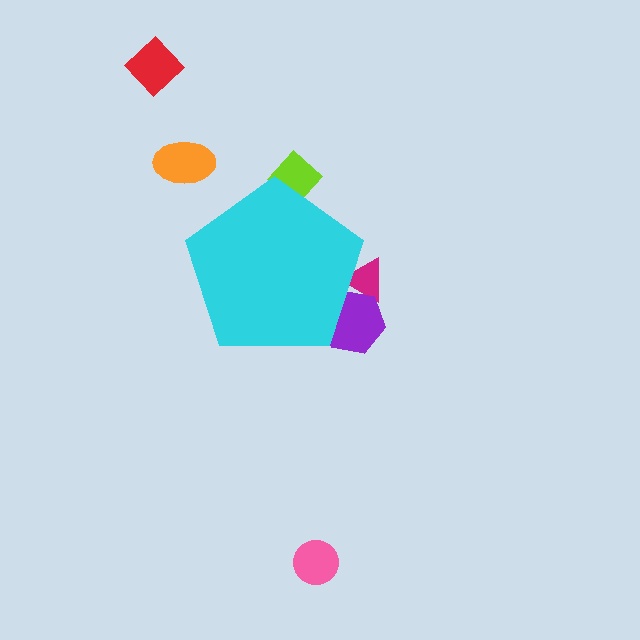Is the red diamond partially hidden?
No, the red diamond is fully visible.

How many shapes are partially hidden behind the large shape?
3 shapes are partially hidden.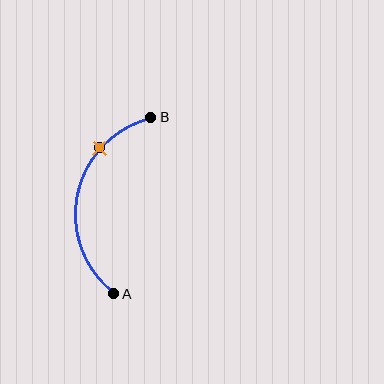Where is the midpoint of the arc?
The arc midpoint is the point on the curve farthest from the straight line joining A and B. It sits to the left of that line.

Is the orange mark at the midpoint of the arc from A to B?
No. The orange mark lies on the arc but is closer to endpoint B. The arc midpoint would be at the point on the curve equidistant along the arc from both A and B.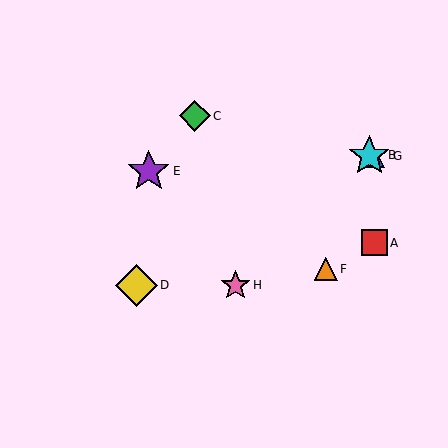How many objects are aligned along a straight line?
3 objects (B, D, G) are aligned along a straight line.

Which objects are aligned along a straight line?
Objects B, D, G are aligned along a straight line.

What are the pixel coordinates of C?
Object C is at (195, 116).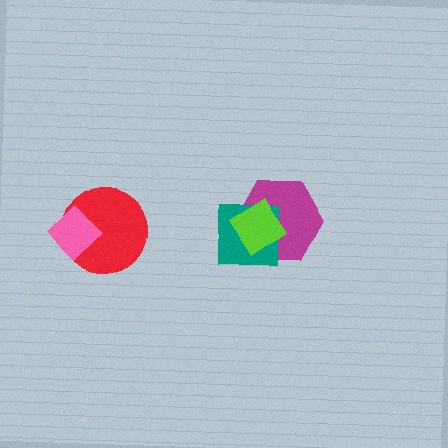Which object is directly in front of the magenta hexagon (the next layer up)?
The teal square is directly in front of the magenta hexagon.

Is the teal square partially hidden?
Yes, it is partially covered by another shape.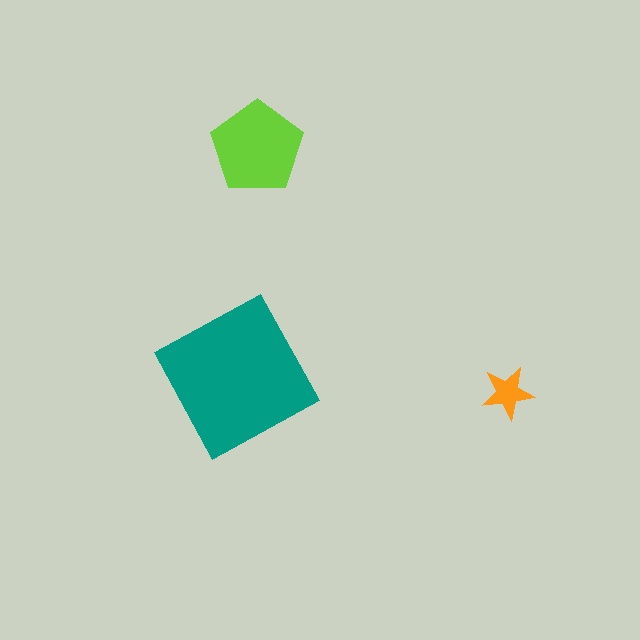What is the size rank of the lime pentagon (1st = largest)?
2nd.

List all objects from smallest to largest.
The orange star, the lime pentagon, the teal square.